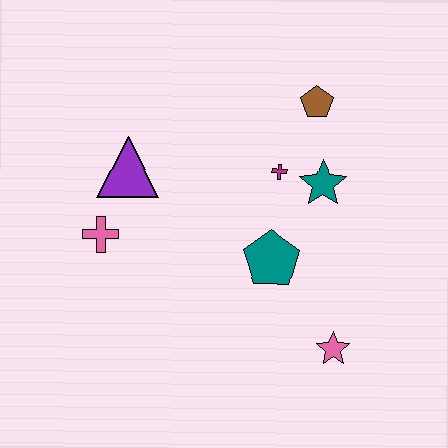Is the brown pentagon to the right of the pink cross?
Yes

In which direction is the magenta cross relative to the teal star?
The magenta cross is to the left of the teal star.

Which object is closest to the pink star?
The teal pentagon is closest to the pink star.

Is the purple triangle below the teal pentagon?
No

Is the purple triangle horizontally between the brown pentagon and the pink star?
No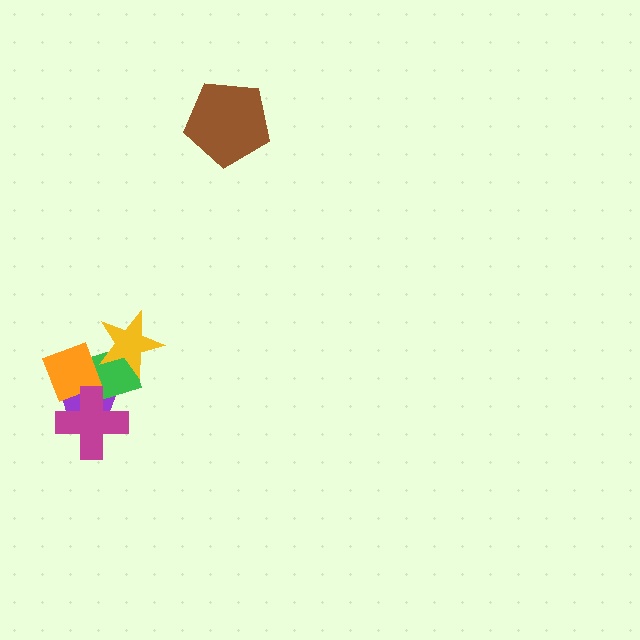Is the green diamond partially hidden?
Yes, it is partially covered by another shape.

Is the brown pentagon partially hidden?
No, no other shape covers it.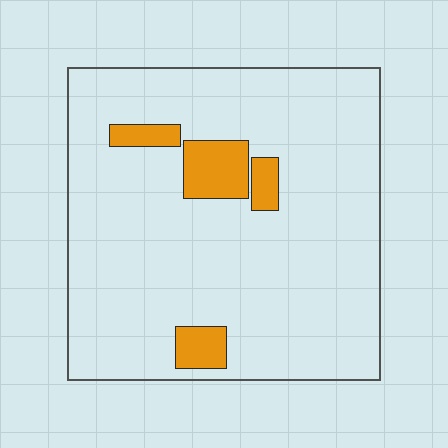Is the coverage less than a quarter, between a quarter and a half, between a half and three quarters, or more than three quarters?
Less than a quarter.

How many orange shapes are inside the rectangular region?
4.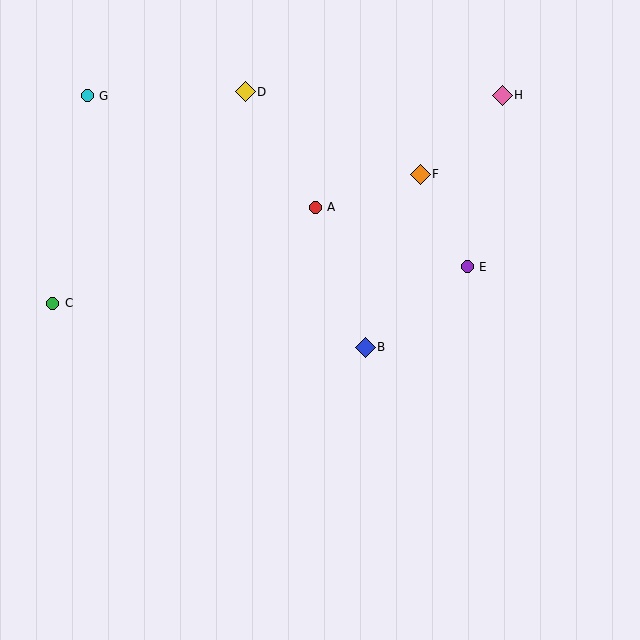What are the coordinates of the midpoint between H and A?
The midpoint between H and A is at (409, 151).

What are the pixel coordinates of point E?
Point E is at (467, 267).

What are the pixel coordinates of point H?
Point H is at (502, 95).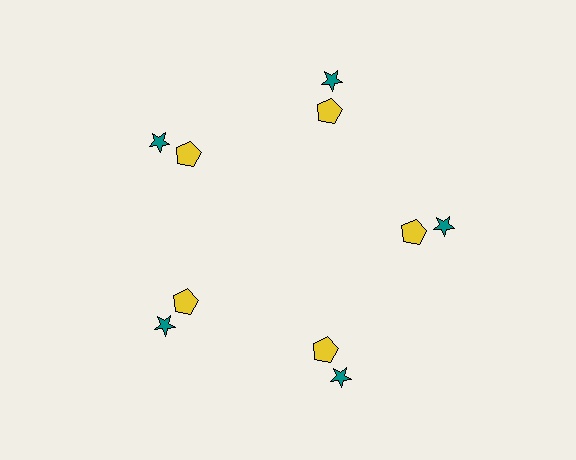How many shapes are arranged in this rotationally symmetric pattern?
There are 10 shapes, arranged in 5 groups of 2.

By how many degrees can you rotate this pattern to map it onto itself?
The pattern maps onto itself every 72 degrees of rotation.